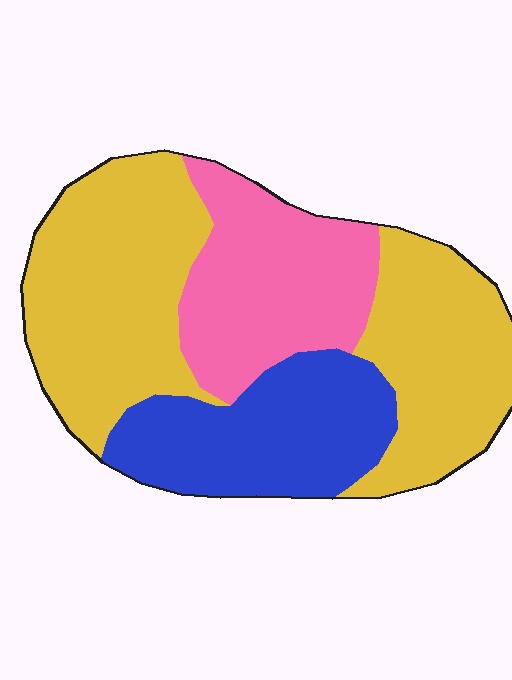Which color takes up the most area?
Yellow, at roughly 55%.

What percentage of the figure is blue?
Blue takes up about one quarter (1/4) of the figure.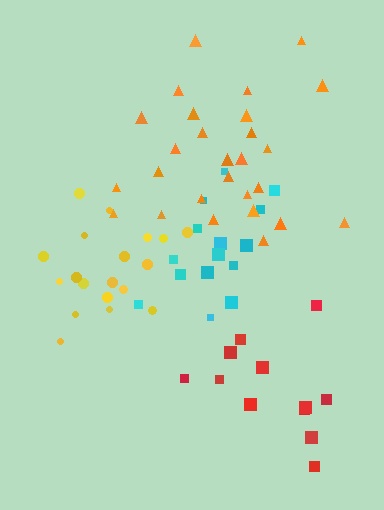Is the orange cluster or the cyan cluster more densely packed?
Orange.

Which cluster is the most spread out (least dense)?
Cyan.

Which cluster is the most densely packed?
Yellow.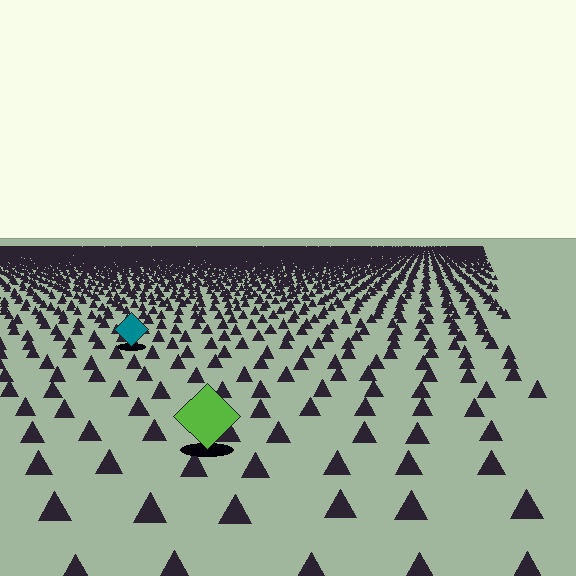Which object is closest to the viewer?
The lime diamond is closest. The texture marks near it are larger and more spread out.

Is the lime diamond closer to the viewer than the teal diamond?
Yes. The lime diamond is closer — you can tell from the texture gradient: the ground texture is coarser near it.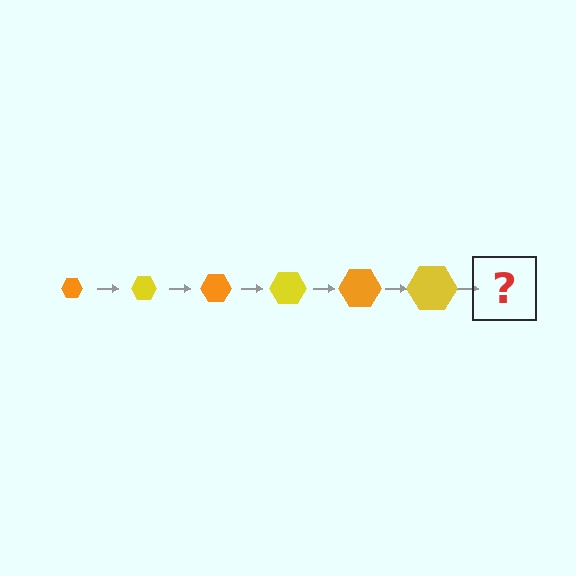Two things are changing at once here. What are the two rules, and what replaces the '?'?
The two rules are that the hexagon grows larger each step and the color cycles through orange and yellow. The '?' should be an orange hexagon, larger than the previous one.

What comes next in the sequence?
The next element should be an orange hexagon, larger than the previous one.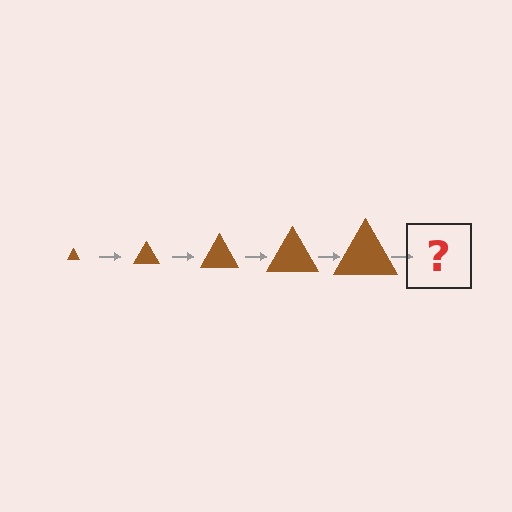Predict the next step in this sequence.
The next step is a brown triangle, larger than the previous one.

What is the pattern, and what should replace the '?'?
The pattern is that the triangle gets progressively larger each step. The '?' should be a brown triangle, larger than the previous one.